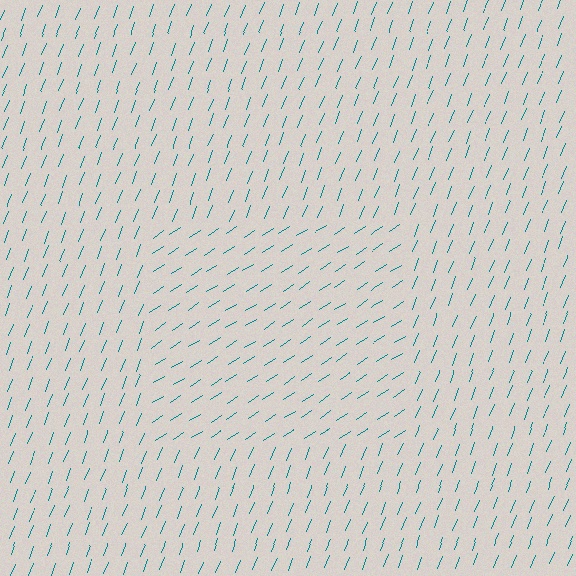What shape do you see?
I see a rectangle.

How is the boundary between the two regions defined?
The boundary is defined purely by a change in line orientation (approximately 35 degrees difference). All lines are the same color and thickness.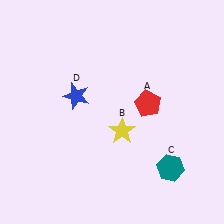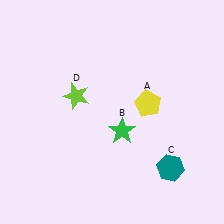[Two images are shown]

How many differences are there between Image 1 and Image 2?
There are 3 differences between the two images.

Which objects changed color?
A changed from red to yellow. B changed from yellow to green. D changed from blue to lime.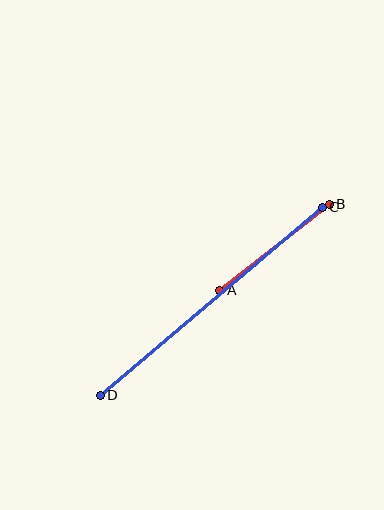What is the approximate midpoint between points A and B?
The midpoint is at approximately (275, 247) pixels.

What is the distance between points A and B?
The distance is approximately 139 pixels.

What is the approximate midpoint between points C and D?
The midpoint is at approximately (211, 301) pixels.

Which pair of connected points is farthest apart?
Points C and D are farthest apart.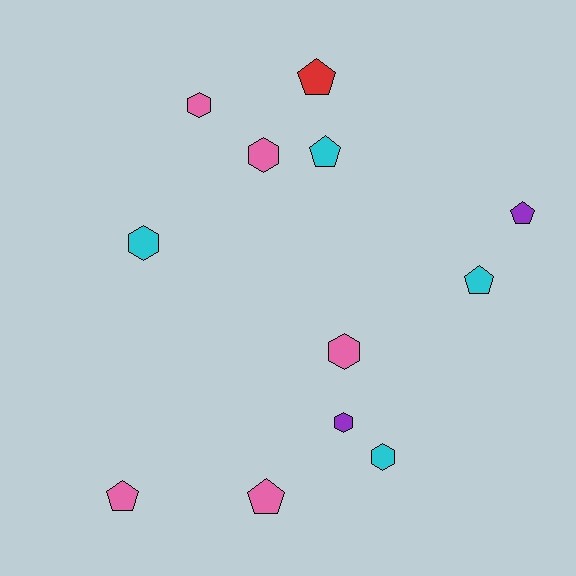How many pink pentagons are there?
There are 2 pink pentagons.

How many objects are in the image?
There are 12 objects.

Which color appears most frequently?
Pink, with 5 objects.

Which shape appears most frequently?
Hexagon, with 6 objects.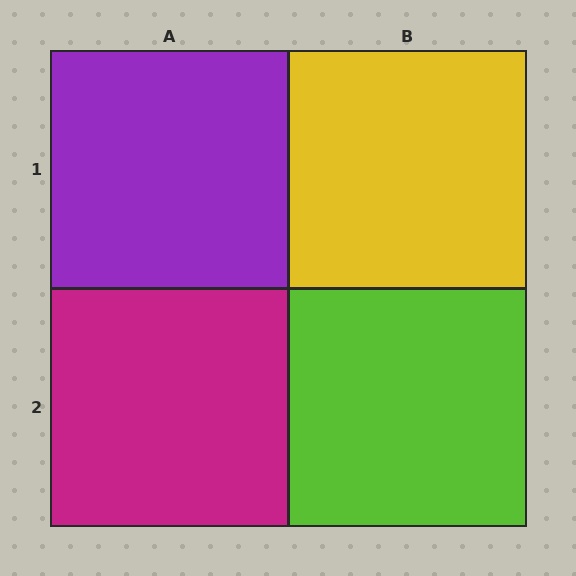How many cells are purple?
1 cell is purple.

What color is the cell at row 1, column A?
Purple.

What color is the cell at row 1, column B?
Yellow.